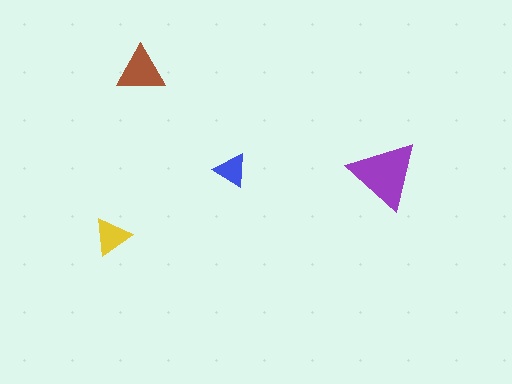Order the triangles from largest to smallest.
the purple one, the brown one, the yellow one, the blue one.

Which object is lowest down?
The yellow triangle is bottommost.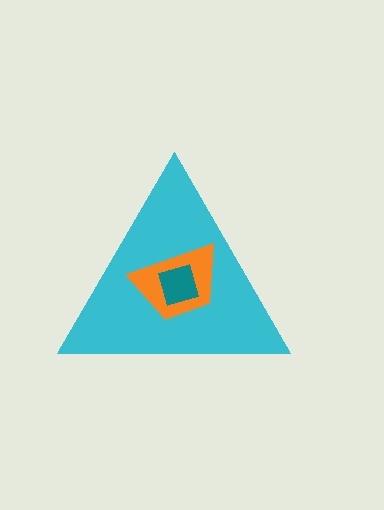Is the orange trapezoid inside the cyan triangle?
Yes.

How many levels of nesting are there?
3.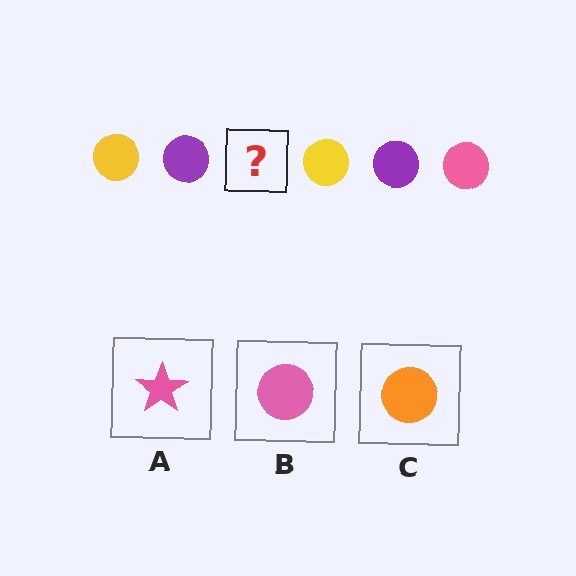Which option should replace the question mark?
Option B.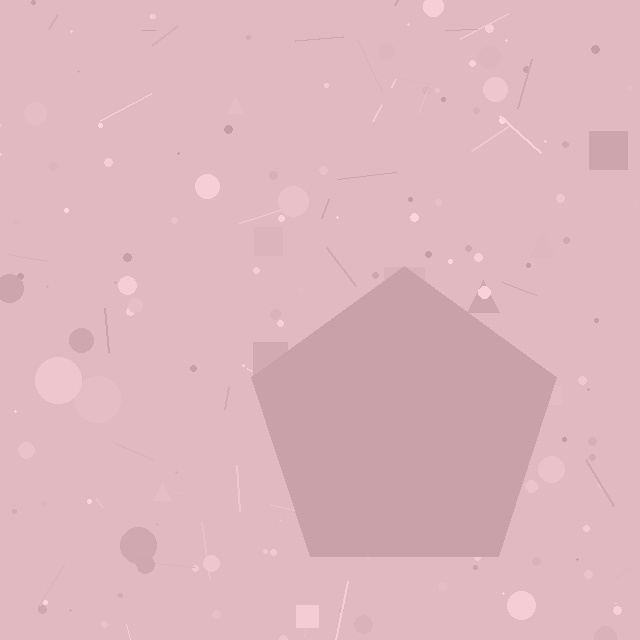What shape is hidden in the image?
A pentagon is hidden in the image.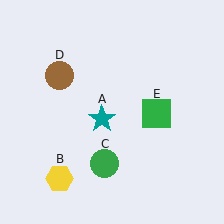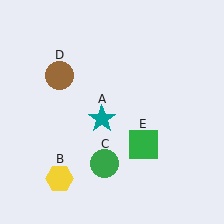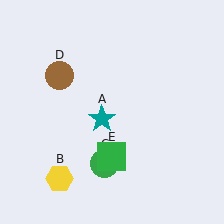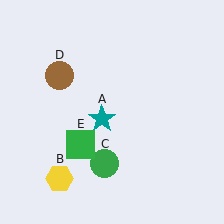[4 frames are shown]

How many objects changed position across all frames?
1 object changed position: green square (object E).